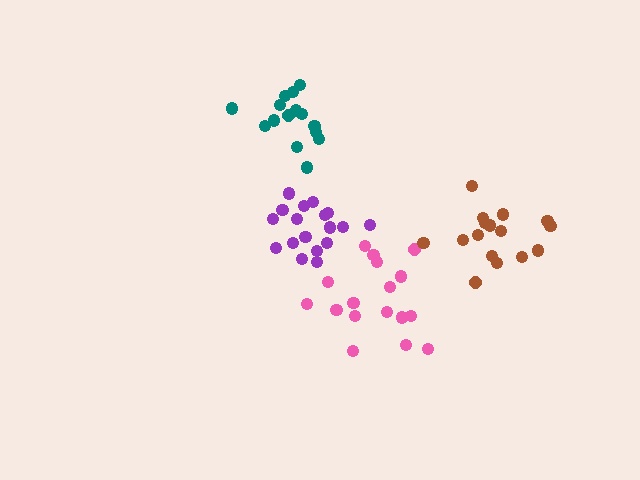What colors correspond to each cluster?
The clusters are colored: purple, pink, brown, teal.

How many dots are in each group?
Group 1: 18 dots, Group 2: 17 dots, Group 3: 16 dots, Group 4: 15 dots (66 total).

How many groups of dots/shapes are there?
There are 4 groups.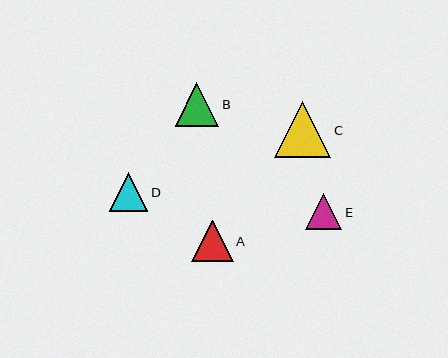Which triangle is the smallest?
Triangle E is the smallest with a size of approximately 36 pixels.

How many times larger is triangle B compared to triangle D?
Triangle B is approximately 1.1 times the size of triangle D.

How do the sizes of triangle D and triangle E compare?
Triangle D and triangle E are approximately the same size.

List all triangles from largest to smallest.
From largest to smallest: C, B, A, D, E.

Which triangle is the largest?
Triangle C is the largest with a size of approximately 56 pixels.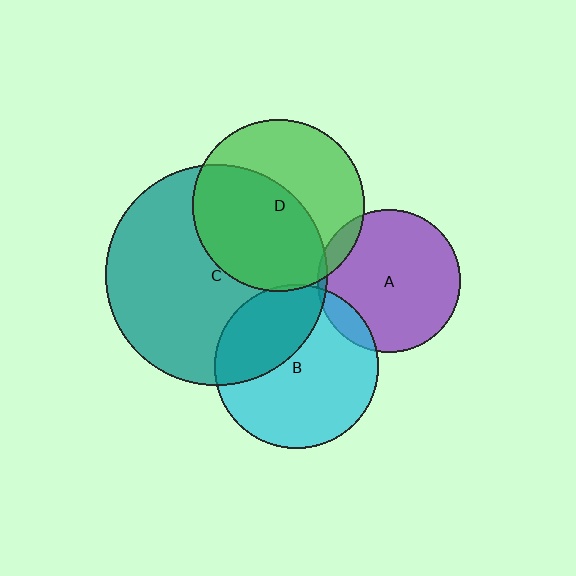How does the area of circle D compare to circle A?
Approximately 1.5 times.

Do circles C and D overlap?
Yes.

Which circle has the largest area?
Circle C (teal).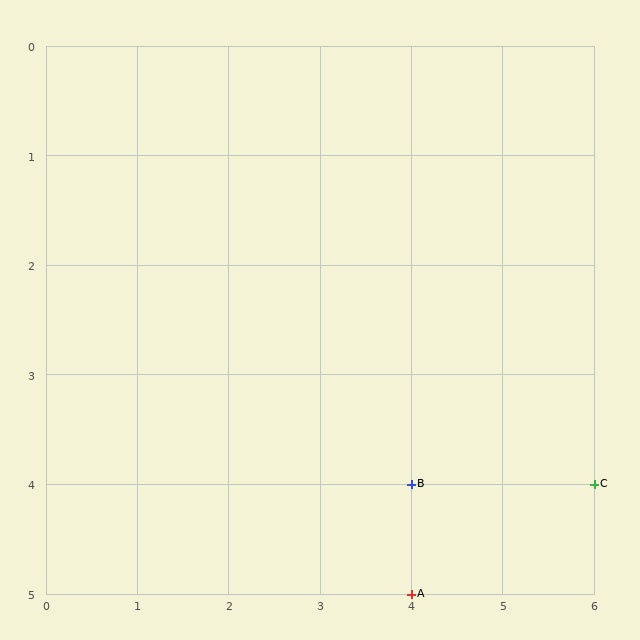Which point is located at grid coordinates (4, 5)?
Point A is at (4, 5).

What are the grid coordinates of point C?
Point C is at grid coordinates (6, 4).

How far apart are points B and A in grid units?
Points B and A are 1 row apart.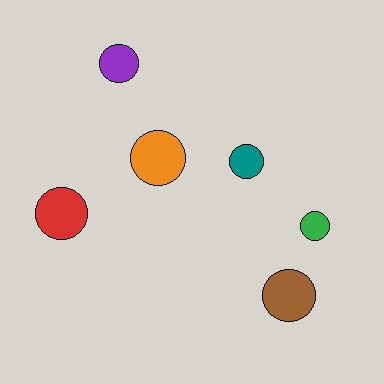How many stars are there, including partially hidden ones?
There are no stars.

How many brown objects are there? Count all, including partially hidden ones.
There is 1 brown object.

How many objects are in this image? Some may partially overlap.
There are 6 objects.